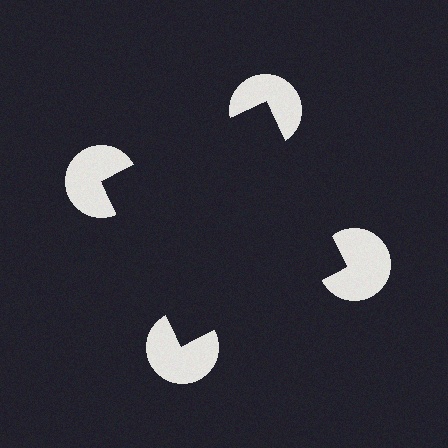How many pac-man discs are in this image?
There are 4 — one at each vertex of the illusory square.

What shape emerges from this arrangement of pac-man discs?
An illusory square — its edges are inferred from the aligned wedge cuts in the pac-man discs, not physically drawn.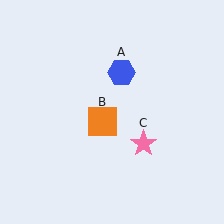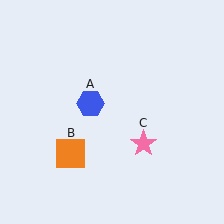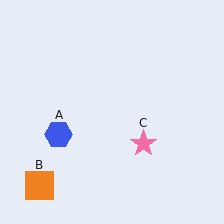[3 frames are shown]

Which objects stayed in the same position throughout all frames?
Pink star (object C) remained stationary.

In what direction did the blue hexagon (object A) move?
The blue hexagon (object A) moved down and to the left.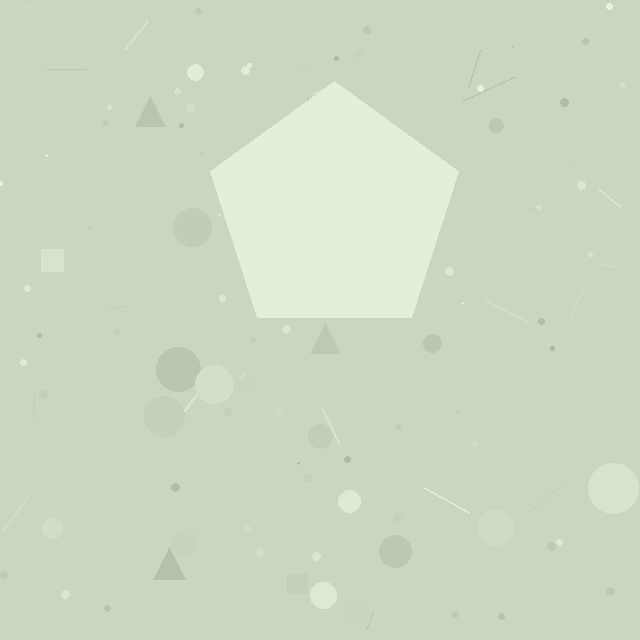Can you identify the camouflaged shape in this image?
The camouflaged shape is a pentagon.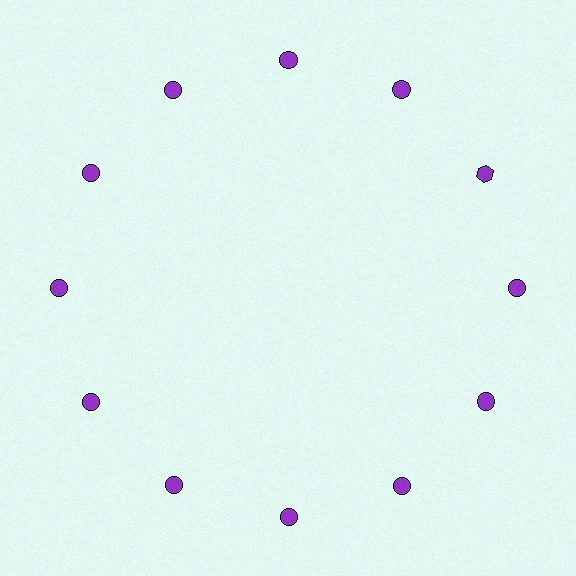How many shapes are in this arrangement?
There are 12 shapes arranged in a ring pattern.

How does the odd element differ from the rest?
It has a different shape: hexagon instead of circle.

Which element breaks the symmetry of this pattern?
The purple hexagon at roughly the 2 o'clock position breaks the symmetry. All other shapes are purple circles.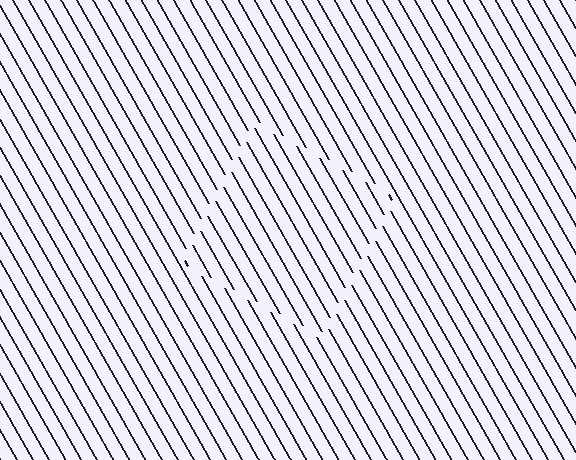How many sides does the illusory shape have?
4 sides — the line-ends trace a square.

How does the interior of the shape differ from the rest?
The interior of the shape contains the same grating, shifted by half a period — the contour is defined by the phase discontinuity where line-ends from the inner and outer gratings abut.